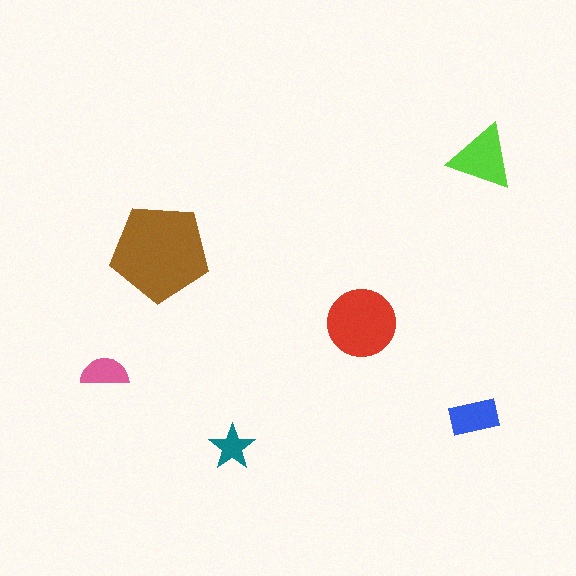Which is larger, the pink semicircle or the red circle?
The red circle.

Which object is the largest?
The brown pentagon.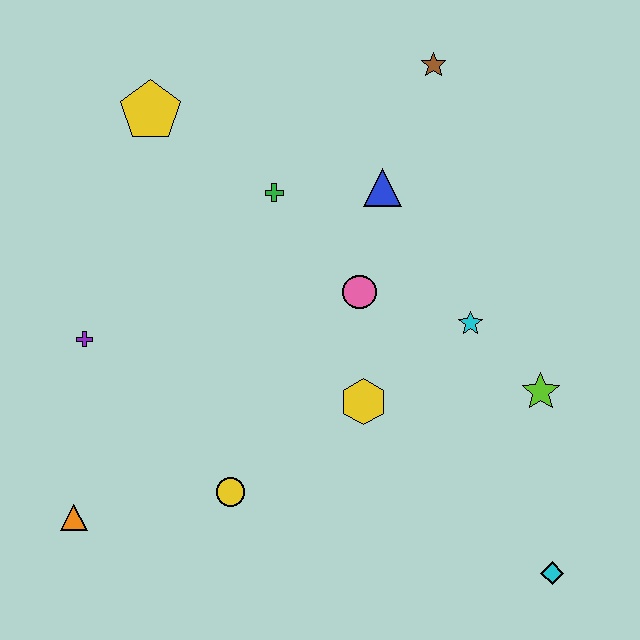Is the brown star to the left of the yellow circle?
No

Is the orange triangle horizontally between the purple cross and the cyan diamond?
No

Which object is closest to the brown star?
The blue triangle is closest to the brown star.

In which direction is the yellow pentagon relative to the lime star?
The yellow pentagon is to the left of the lime star.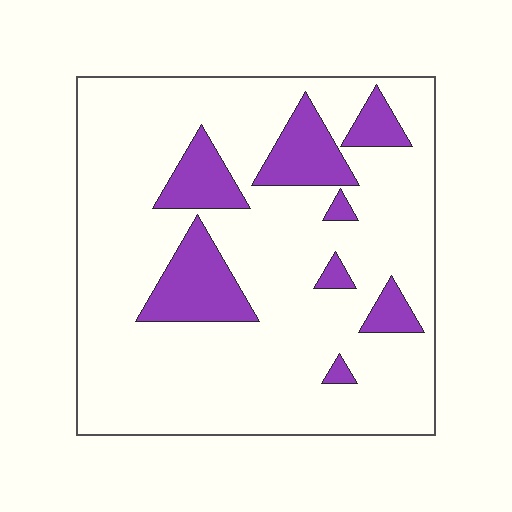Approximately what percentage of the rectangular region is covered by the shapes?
Approximately 15%.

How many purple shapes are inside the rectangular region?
8.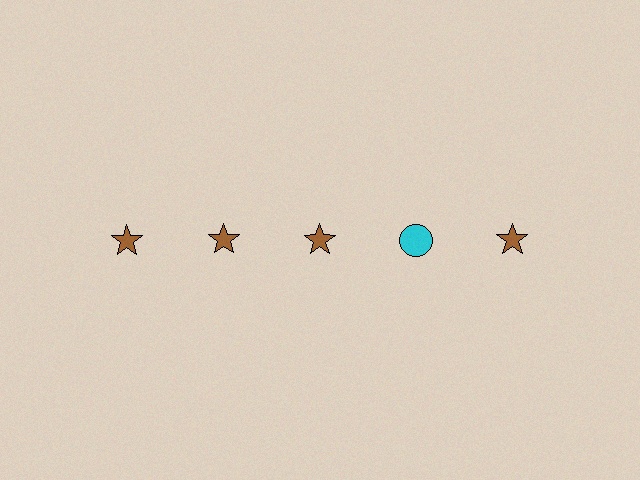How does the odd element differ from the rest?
It differs in both color (cyan instead of brown) and shape (circle instead of star).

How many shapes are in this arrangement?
There are 5 shapes arranged in a grid pattern.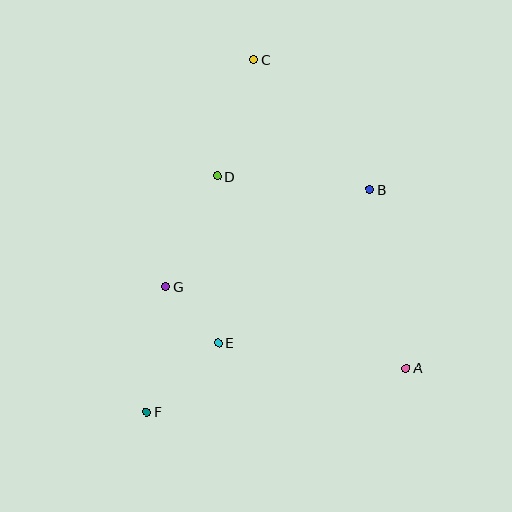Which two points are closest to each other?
Points E and G are closest to each other.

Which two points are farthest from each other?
Points C and F are farthest from each other.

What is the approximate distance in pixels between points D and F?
The distance between D and F is approximately 246 pixels.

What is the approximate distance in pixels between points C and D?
The distance between C and D is approximately 122 pixels.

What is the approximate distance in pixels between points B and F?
The distance between B and F is approximately 315 pixels.